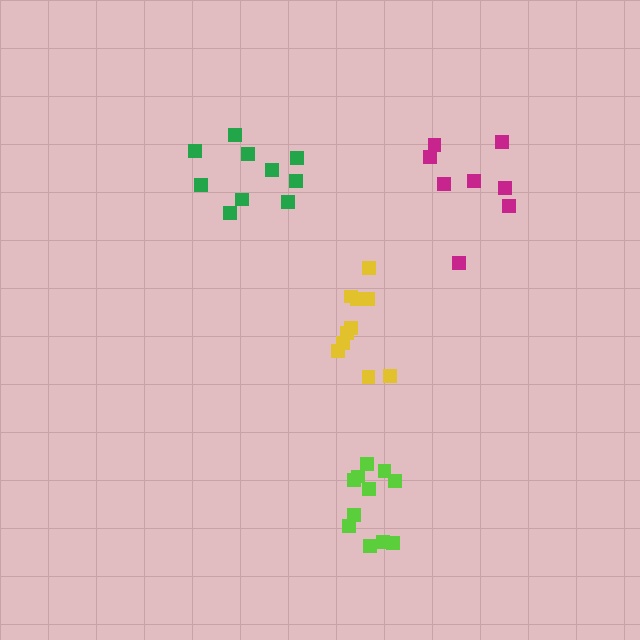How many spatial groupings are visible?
There are 4 spatial groupings.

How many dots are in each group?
Group 1: 10 dots, Group 2: 10 dots, Group 3: 11 dots, Group 4: 8 dots (39 total).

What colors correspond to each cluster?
The clusters are colored: green, yellow, lime, magenta.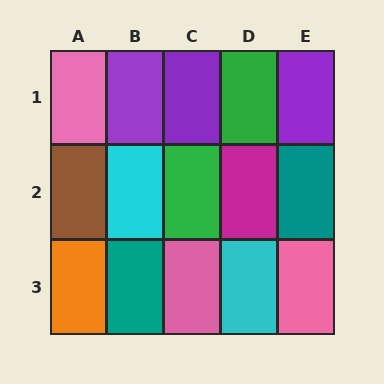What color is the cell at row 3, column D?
Cyan.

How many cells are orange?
1 cell is orange.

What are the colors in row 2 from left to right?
Brown, cyan, green, magenta, teal.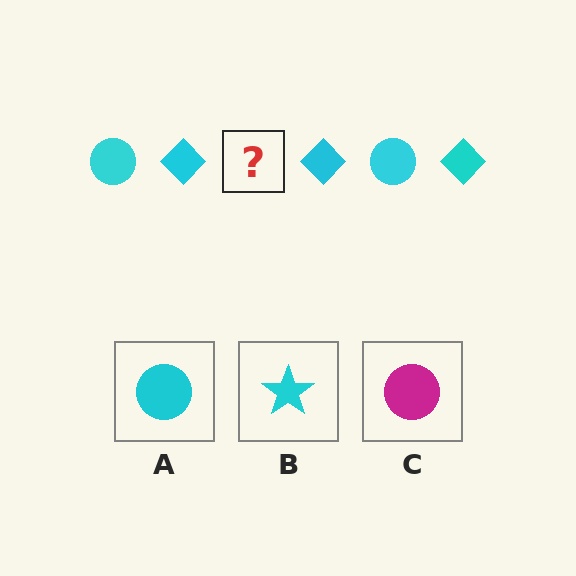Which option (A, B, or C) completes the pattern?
A.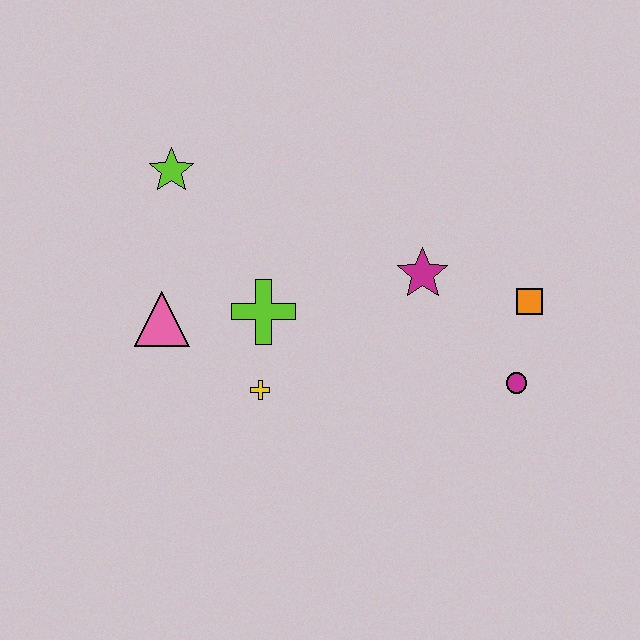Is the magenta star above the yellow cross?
Yes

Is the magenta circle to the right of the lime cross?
Yes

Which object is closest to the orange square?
The magenta circle is closest to the orange square.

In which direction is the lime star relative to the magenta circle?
The lime star is to the left of the magenta circle.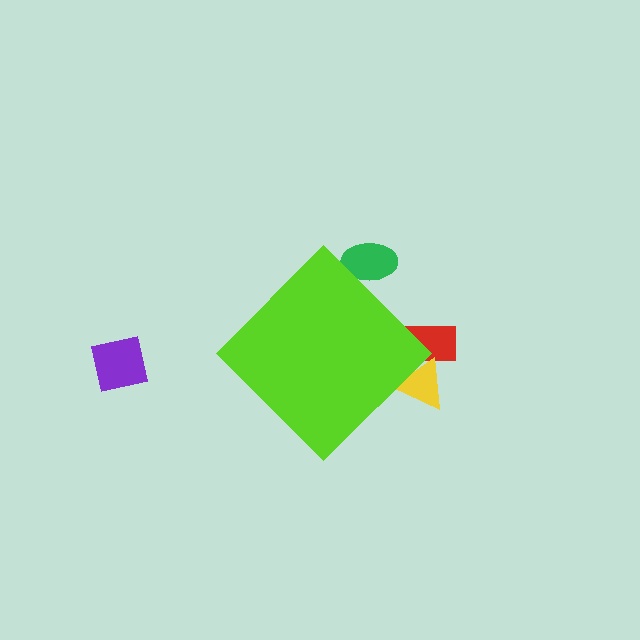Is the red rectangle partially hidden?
Yes, the red rectangle is partially hidden behind the lime diamond.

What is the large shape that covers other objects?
A lime diamond.